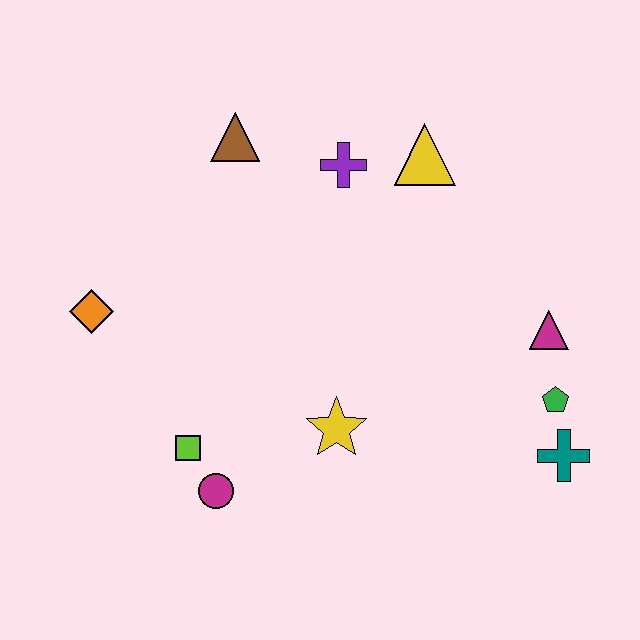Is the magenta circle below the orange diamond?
Yes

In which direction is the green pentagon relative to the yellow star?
The green pentagon is to the right of the yellow star.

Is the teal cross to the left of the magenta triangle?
No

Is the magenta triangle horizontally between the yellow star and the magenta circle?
No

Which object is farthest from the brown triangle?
The teal cross is farthest from the brown triangle.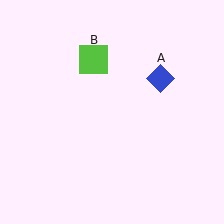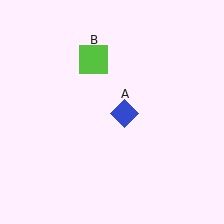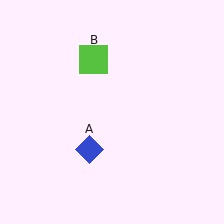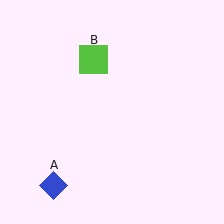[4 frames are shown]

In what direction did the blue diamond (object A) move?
The blue diamond (object A) moved down and to the left.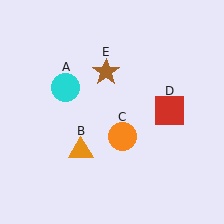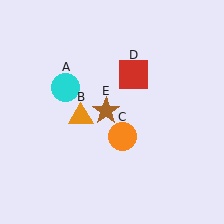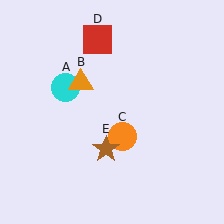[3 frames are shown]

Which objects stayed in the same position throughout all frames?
Cyan circle (object A) and orange circle (object C) remained stationary.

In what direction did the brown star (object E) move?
The brown star (object E) moved down.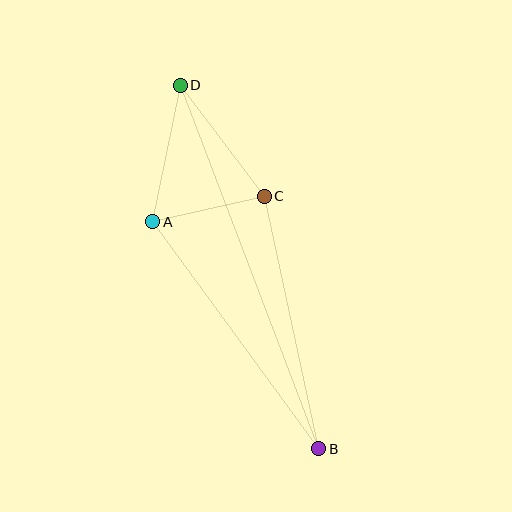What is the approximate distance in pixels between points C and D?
The distance between C and D is approximately 139 pixels.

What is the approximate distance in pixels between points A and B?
The distance between A and B is approximately 281 pixels.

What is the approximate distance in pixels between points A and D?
The distance between A and D is approximately 139 pixels.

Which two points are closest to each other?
Points A and C are closest to each other.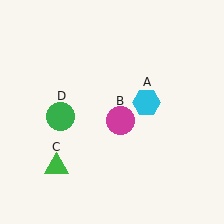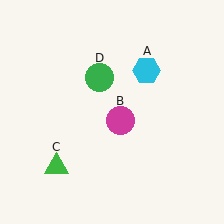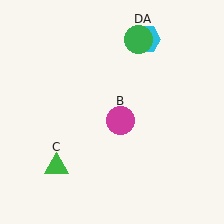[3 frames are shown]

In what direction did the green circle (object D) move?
The green circle (object D) moved up and to the right.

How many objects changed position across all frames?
2 objects changed position: cyan hexagon (object A), green circle (object D).